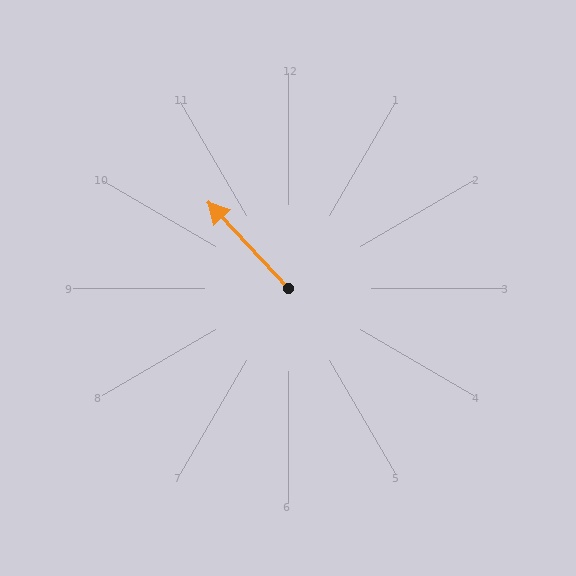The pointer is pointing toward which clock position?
Roughly 11 o'clock.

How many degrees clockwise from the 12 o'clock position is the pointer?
Approximately 317 degrees.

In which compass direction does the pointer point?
Northwest.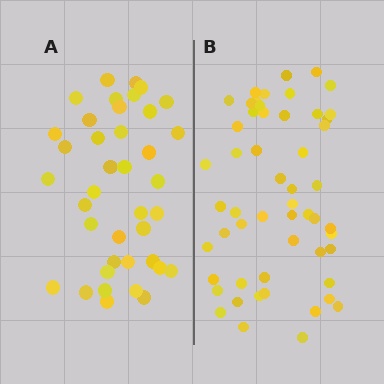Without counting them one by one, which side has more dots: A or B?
Region B (the right region) has more dots.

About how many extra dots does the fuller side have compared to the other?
Region B has approximately 15 more dots than region A.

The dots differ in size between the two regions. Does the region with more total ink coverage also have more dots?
No. Region A has more total ink coverage because its dots are larger, but region B actually contains more individual dots. Total area can be misleading — the number of items is what matters here.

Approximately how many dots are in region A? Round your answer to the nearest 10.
About 40 dots. (The exact count is 39, which rounds to 40.)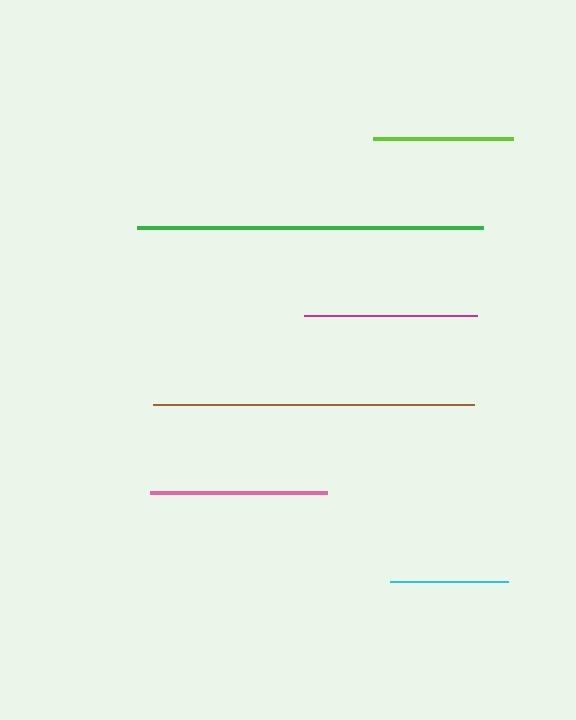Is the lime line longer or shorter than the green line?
The green line is longer than the lime line.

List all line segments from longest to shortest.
From longest to shortest: green, brown, pink, magenta, lime, cyan.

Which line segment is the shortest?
The cyan line is the shortest at approximately 118 pixels.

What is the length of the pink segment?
The pink segment is approximately 177 pixels long.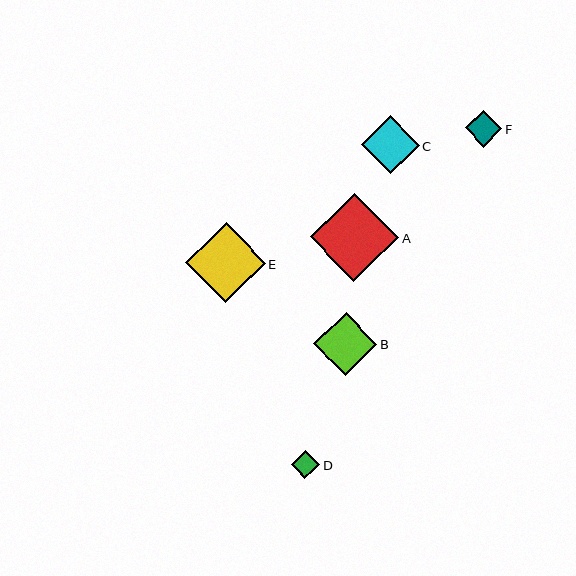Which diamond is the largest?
Diamond A is the largest with a size of approximately 88 pixels.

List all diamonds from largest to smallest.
From largest to smallest: A, E, B, C, F, D.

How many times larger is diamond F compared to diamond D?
Diamond F is approximately 1.3 times the size of diamond D.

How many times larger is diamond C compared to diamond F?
Diamond C is approximately 1.6 times the size of diamond F.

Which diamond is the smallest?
Diamond D is the smallest with a size of approximately 28 pixels.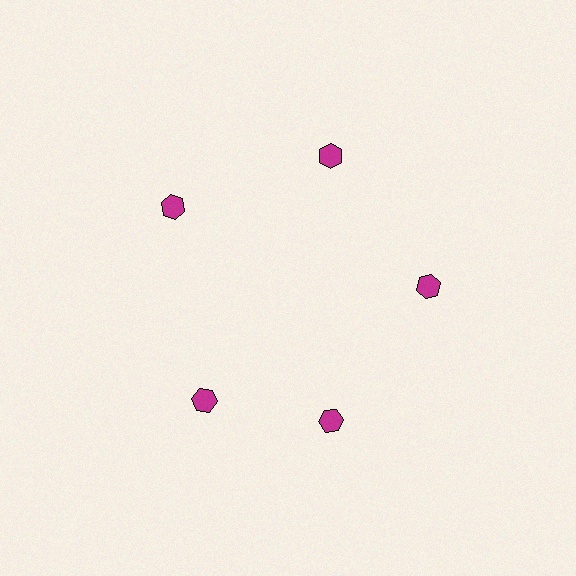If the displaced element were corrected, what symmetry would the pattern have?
It would have 5-fold rotational symmetry — the pattern would map onto itself every 72 degrees.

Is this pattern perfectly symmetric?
No. The 5 magenta hexagons are arranged in a ring, but one element near the 8 o'clock position is rotated out of alignment along the ring, breaking the 5-fold rotational symmetry.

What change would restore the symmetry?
The symmetry would be restored by rotating it back into even spacing with its neighbors so that all 5 hexagons sit at equal angles and equal distance from the center.